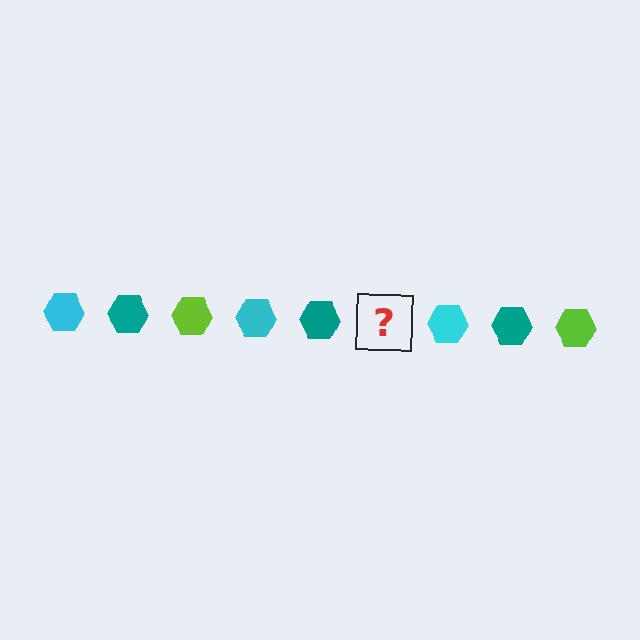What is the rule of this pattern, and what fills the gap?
The rule is that the pattern cycles through cyan, teal, lime hexagons. The gap should be filled with a lime hexagon.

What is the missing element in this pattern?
The missing element is a lime hexagon.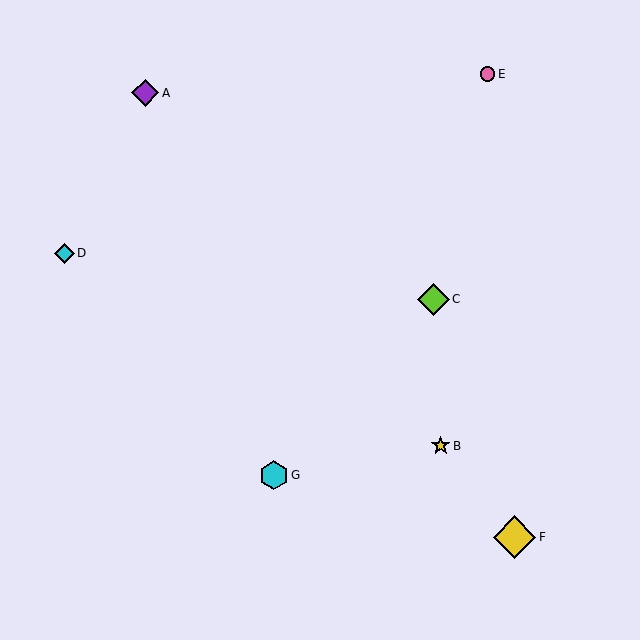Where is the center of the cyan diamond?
The center of the cyan diamond is at (64, 253).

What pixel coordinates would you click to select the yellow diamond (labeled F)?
Click at (515, 537) to select the yellow diamond F.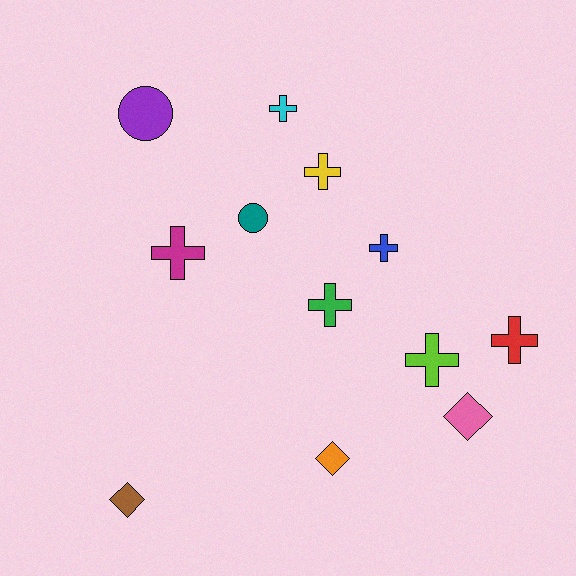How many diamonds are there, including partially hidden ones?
There are 3 diamonds.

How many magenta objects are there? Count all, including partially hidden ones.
There is 1 magenta object.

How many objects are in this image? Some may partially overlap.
There are 12 objects.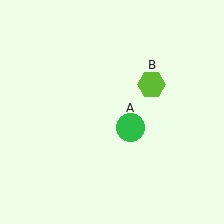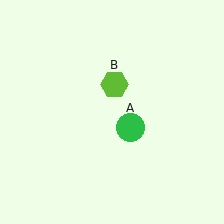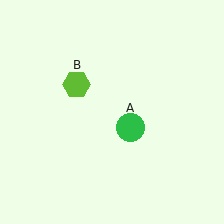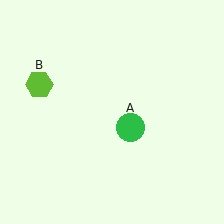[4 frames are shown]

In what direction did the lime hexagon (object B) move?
The lime hexagon (object B) moved left.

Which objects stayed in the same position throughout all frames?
Green circle (object A) remained stationary.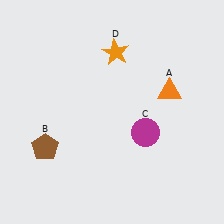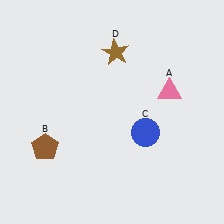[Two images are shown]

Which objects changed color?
A changed from orange to pink. C changed from magenta to blue. D changed from orange to brown.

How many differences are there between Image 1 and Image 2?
There are 3 differences between the two images.